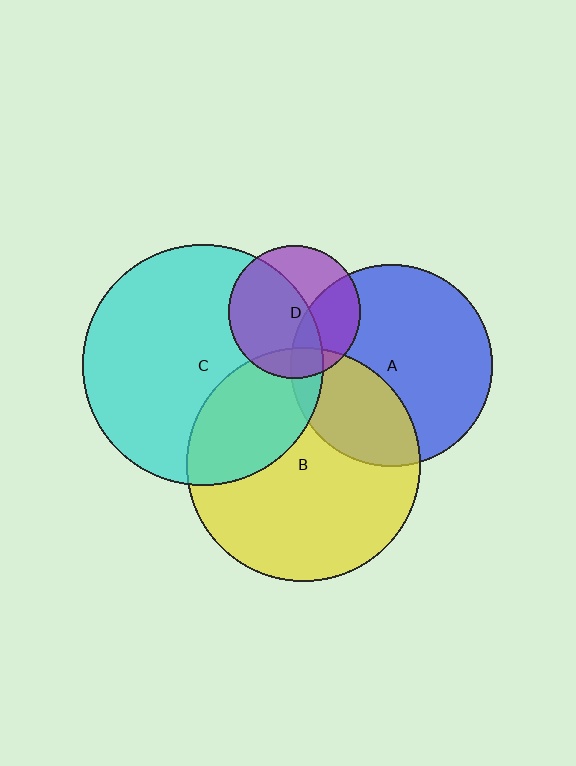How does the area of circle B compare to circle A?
Approximately 1.4 times.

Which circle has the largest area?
Circle C (cyan).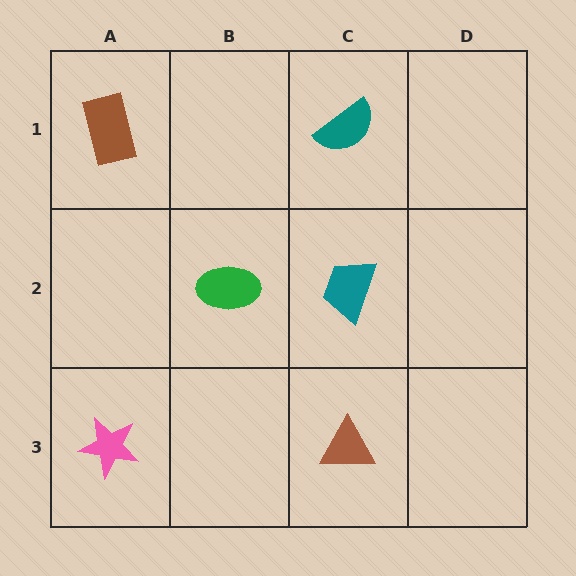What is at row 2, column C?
A teal trapezoid.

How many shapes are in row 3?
2 shapes.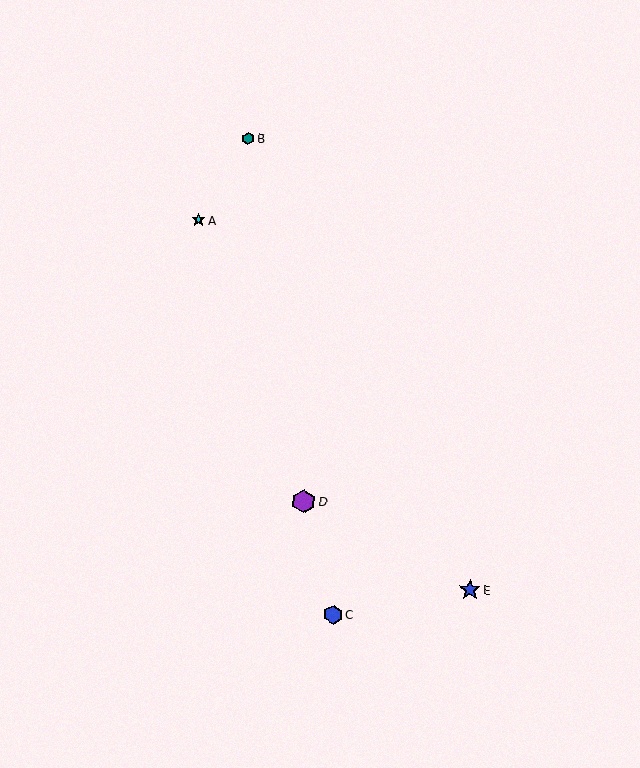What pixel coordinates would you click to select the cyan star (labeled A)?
Click at (199, 220) to select the cyan star A.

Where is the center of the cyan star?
The center of the cyan star is at (199, 220).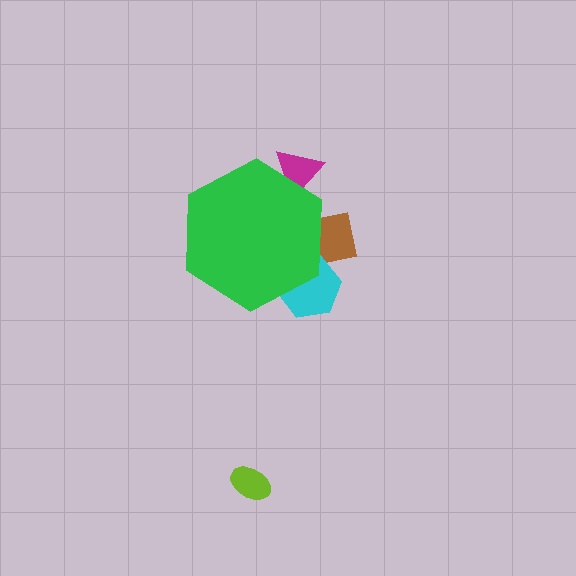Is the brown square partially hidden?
Yes, the brown square is partially hidden behind the green hexagon.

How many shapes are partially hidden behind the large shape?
3 shapes are partially hidden.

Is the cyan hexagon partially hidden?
Yes, the cyan hexagon is partially hidden behind the green hexagon.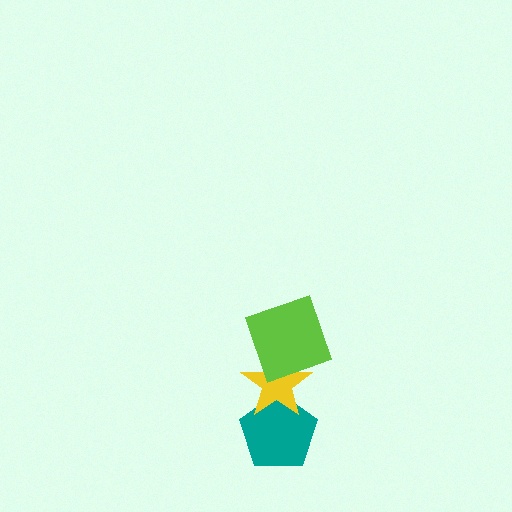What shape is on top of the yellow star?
The lime square is on top of the yellow star.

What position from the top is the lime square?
The lime square is 1st from the top.